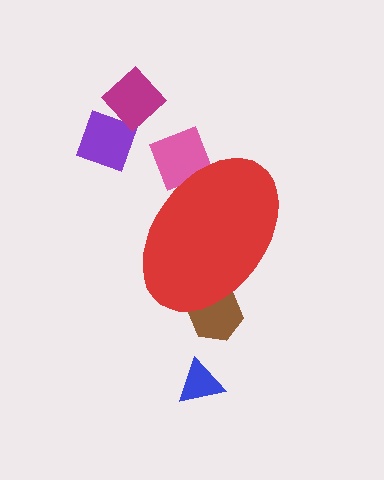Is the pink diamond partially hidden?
Yes, the pink diamond is partially hidden behind the red ellipse.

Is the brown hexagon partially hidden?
Yes, the brown hexagon is partially hidden behind the red ellipse.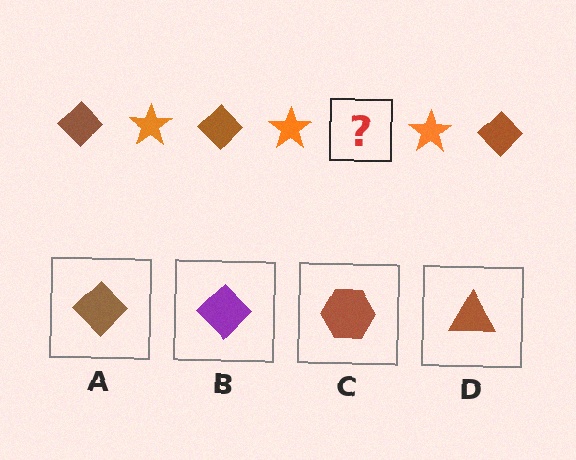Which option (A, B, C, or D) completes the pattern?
A.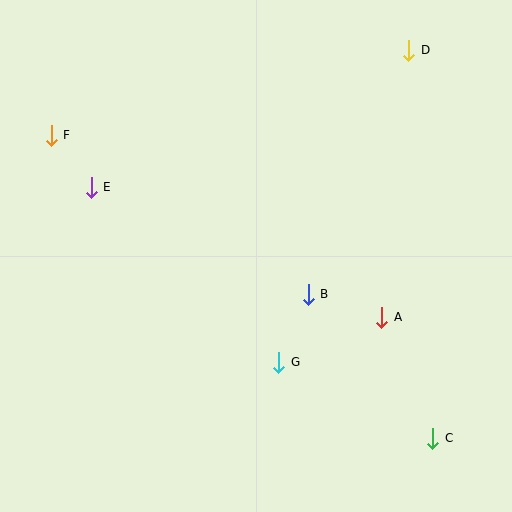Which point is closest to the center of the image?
Point B at (308, 294) is closest to the center.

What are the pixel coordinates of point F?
Point F is at (51, 135).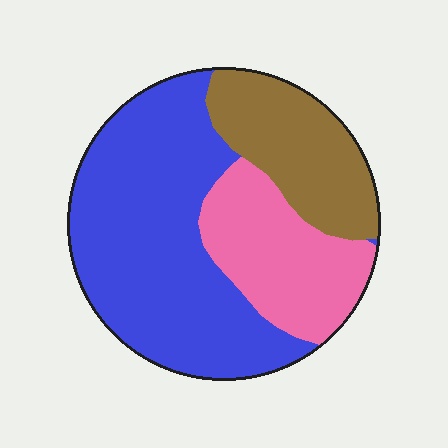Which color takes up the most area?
Blue, at roughly 55%.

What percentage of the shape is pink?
Pink covers about 25% of the shape.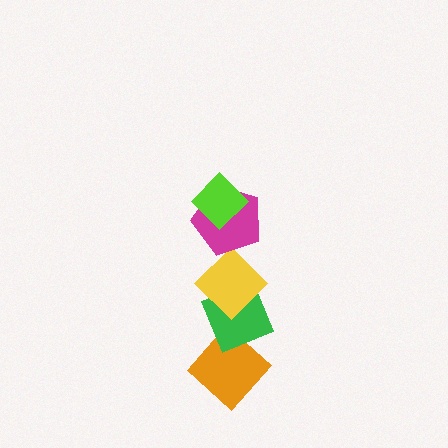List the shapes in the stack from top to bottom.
From top to bottom: the lime diamond, the magenta pentagon, the yellow diamond, the green diamond, the orange diamond.